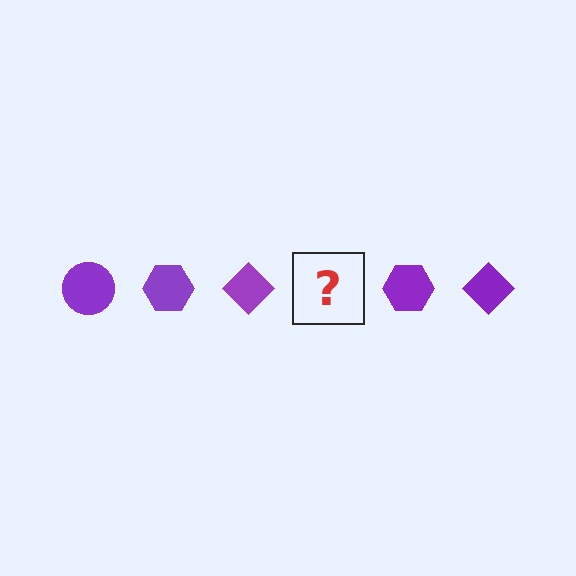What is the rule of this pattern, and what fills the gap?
The rule is that the pattern cycles through circle, hexagon, diamond shapes in purple. The gap should be filled with a purple circle.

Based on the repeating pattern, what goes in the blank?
The blank should be a purple circle.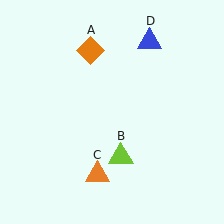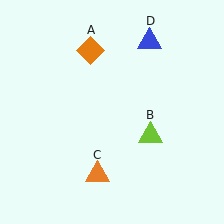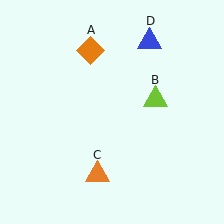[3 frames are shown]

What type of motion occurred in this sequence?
The lime triangle (object B) rotated counterclockwise around the center of the scene.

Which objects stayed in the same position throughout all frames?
Orange diamond (object A) and orange triangle (object C) and blue triangle (object D) remained stationary.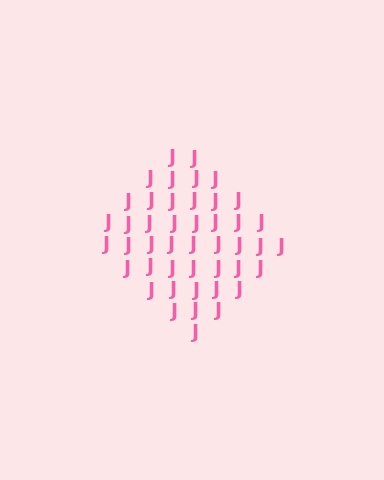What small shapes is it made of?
It is made of small letter J's.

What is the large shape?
The large shape is a diamond.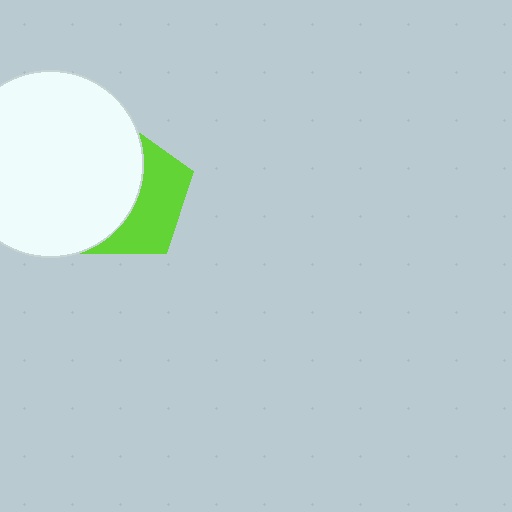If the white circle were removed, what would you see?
You would see the complete lime pentagon.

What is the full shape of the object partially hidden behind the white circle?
The partially hidden object is a lime pentagon.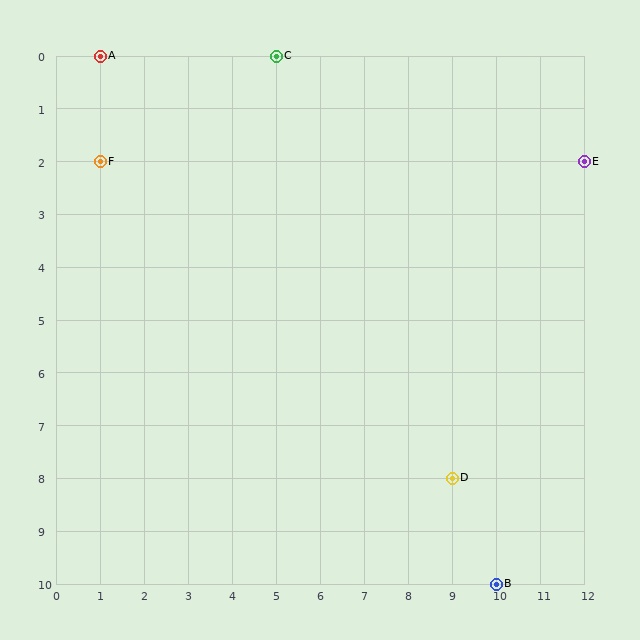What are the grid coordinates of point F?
Point F is at grid coordinates (1, 2).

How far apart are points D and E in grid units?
Points D and E are 3 columns and 6 rows apart (about 6.7 grid units diagonally).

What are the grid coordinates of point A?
Point A is at grid coordinates (1, 0).